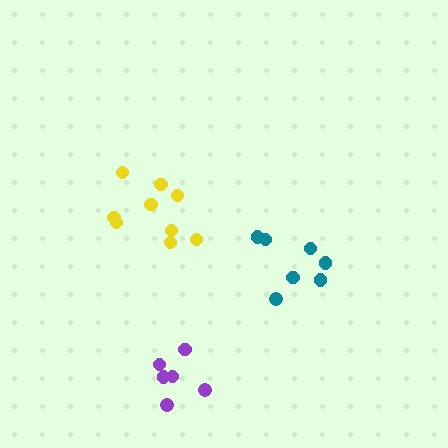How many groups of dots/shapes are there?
There are 3 groups.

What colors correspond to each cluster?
The clusters are colored: yellow, teal, purple.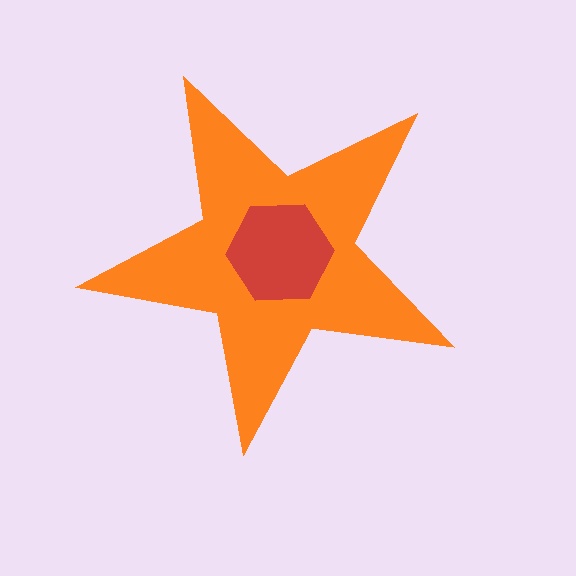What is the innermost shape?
The red hexagon.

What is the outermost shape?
The orange star.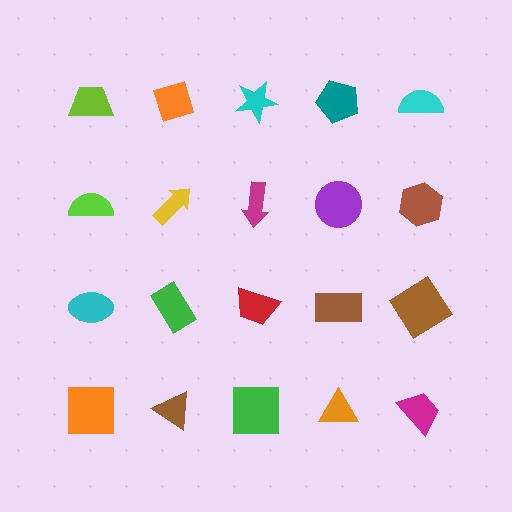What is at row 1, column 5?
A cyan semicircle.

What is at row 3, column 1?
A cyan ellipse.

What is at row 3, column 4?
A brown rectangle.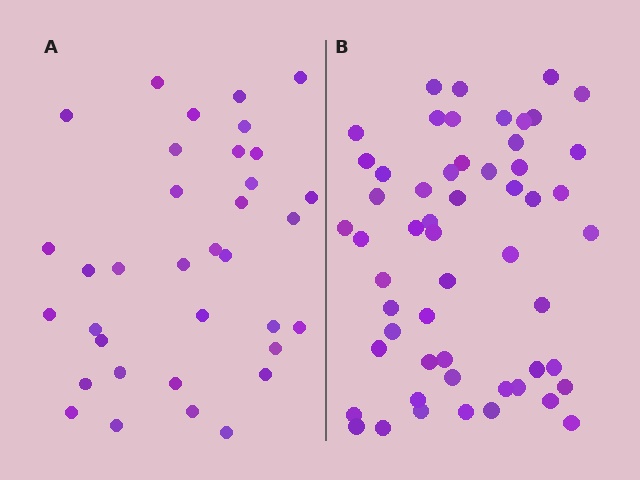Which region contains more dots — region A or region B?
Region B (the right region) has more dots.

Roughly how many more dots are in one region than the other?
Region B has approximately 20 more dots than region A.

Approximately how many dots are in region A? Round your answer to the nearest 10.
About 40 dots. (The exact count is 35, which rounds to 40.)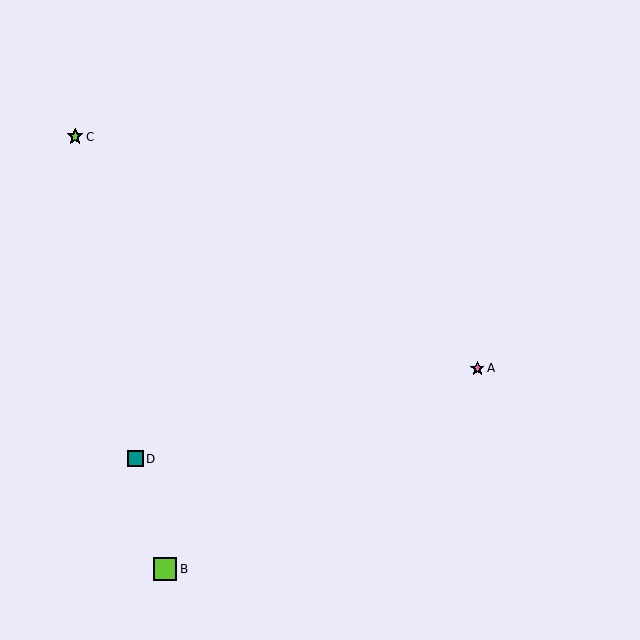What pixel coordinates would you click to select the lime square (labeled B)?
Click at (165, 569) to select the lime square B.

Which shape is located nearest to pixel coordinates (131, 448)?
The teal square (labeled D) at (135, 459) is nearest to that location.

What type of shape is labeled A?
Shape A is a pink star.